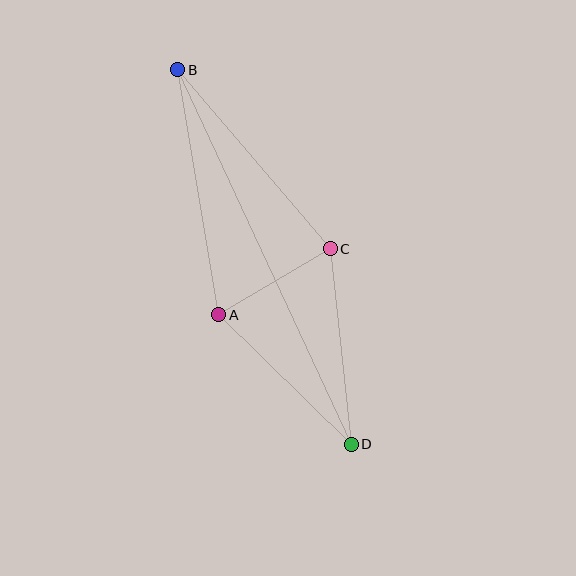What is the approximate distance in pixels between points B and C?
The distance between B and C is approximately 235 pixels.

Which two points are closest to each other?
Points A and C are closest to each other.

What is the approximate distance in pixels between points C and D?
The distance between C and D is approximately 196 pixels.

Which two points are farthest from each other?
Points B and D are farthest from each other.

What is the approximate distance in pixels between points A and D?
The distance between A and D is approximately 185 pixels.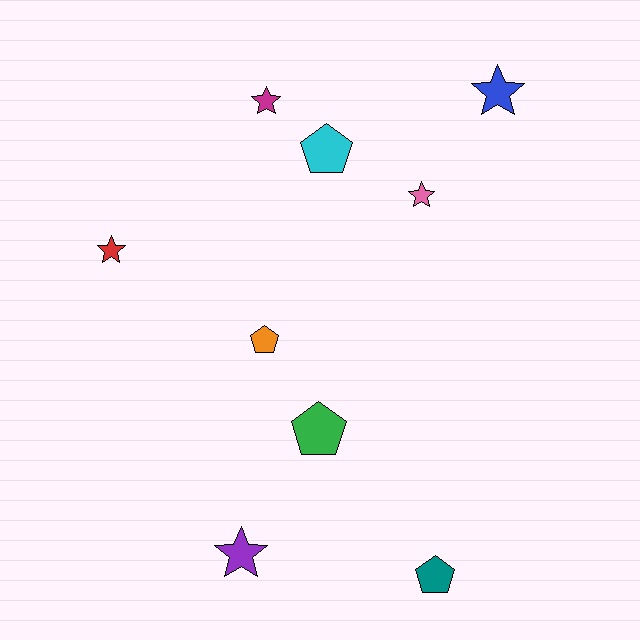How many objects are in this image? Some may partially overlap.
There are 9 objects.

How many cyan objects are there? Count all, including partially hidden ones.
There is 1 cyan object.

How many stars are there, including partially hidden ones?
There are 5 stars.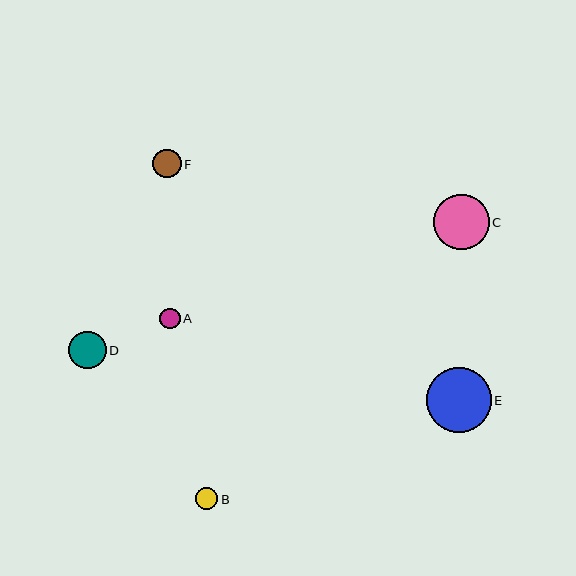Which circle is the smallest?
Circle A is the smallest with a size of approximately 21 pixels.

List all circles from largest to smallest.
From largest to smallest: E, C, D, F, B, A.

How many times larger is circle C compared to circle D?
Circle C is approximately 1.5 times the size of circle D.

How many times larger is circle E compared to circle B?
Circle E is approximately 2.9 times the size of circle B.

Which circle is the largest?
Circle E is the largest with a size of approximately 65 pixels.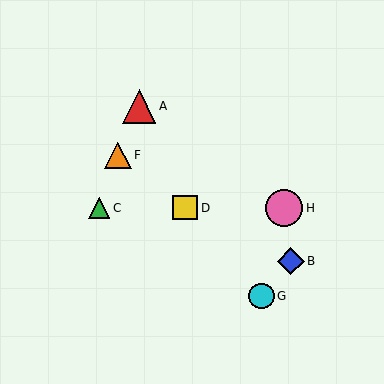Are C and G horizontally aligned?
No, C is at y≈208 and G is at y≈296.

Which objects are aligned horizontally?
Objects C, D, E, H are aligned horizontally.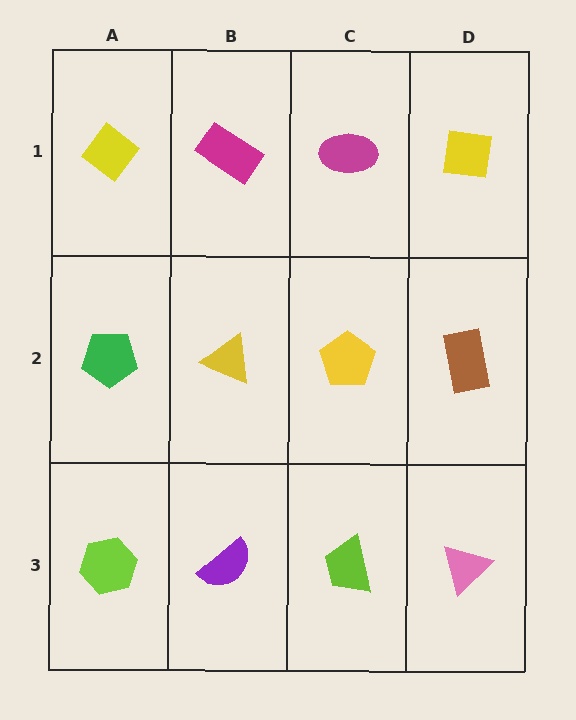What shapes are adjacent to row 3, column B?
A yellow triangle (row 2, column B), a lime hexagon (row 3, column A), a lime trapezoid (row 3, column C).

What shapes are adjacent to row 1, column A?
A green pentagon (row 2, column A), a magenta rectangle (row 1, column B).